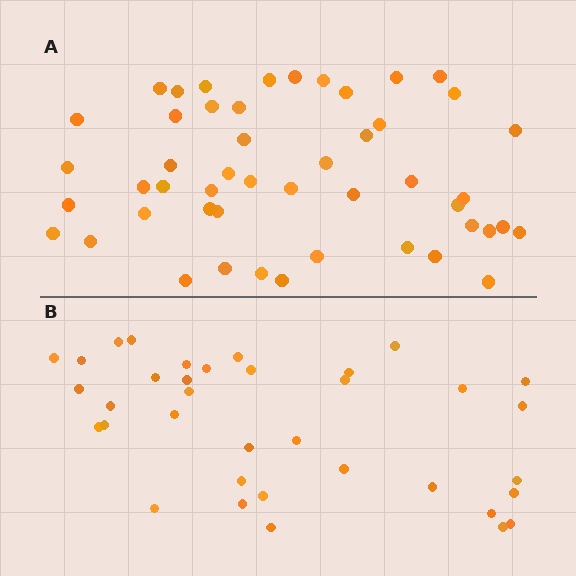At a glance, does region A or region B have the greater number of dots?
Region A (the top region) has more dots.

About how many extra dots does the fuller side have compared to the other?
Region A has approximately 15 more dots than region B.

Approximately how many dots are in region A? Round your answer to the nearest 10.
About 50 dots. (The exact count is 49, which rounds to 50.)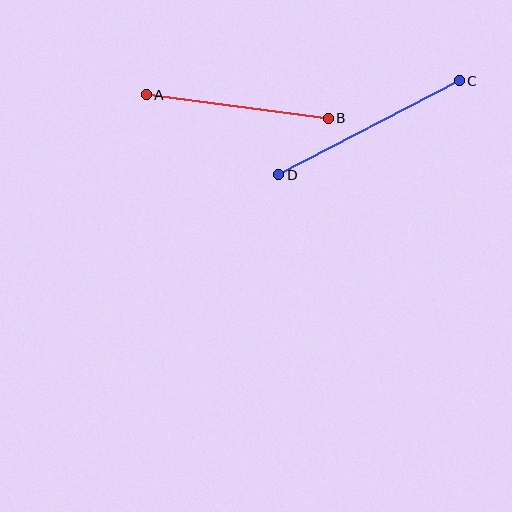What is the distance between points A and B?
The distance is approximately 184 pixels.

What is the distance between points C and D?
The distance is approximately 204 pixels.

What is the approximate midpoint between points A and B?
The midpoint is at approximately (237, 107) pixels.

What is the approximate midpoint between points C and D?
The midpoint is at approximately (369, 128) pixels.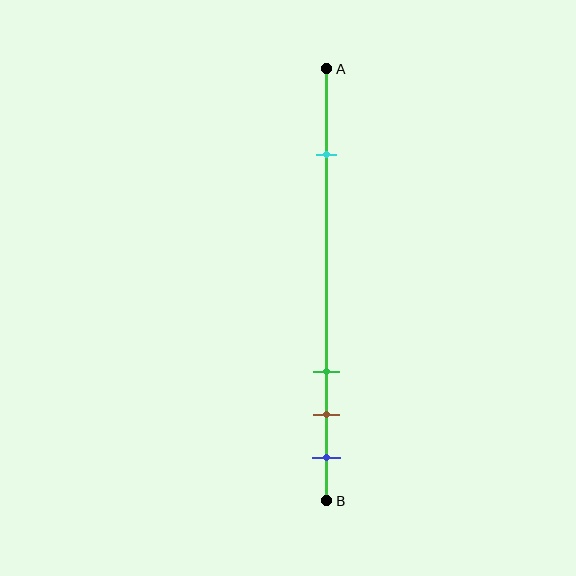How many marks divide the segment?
There are 4 marks dividing the segment.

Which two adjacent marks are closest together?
The brown and blue marks are the closest adjacent pair.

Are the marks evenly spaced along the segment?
No, the marks are not evenly spaced.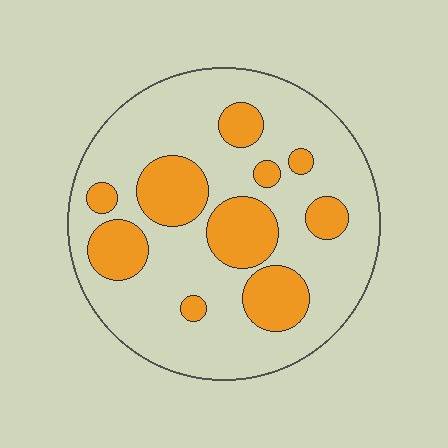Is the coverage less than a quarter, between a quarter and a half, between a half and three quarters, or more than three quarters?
Between a quarter and a half.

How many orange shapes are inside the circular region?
10.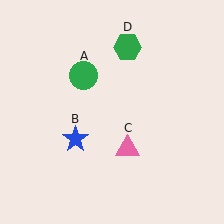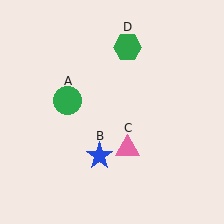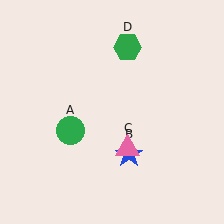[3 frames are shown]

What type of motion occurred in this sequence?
The green circle (object A), blue star (object B) rotated counterclockwise around the center of the scene.